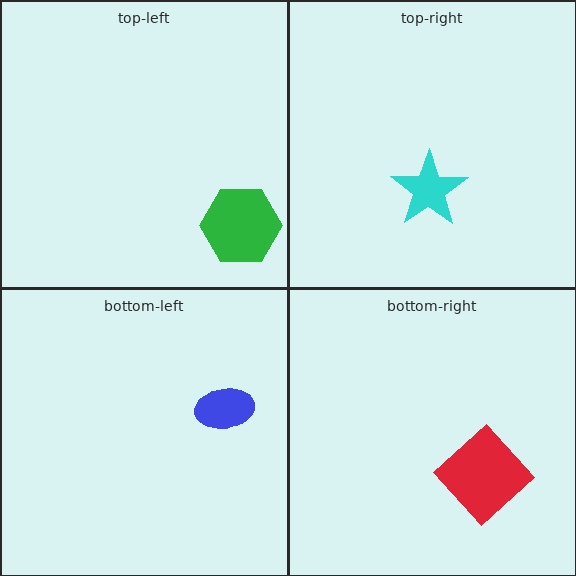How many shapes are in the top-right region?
1.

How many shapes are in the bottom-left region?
1.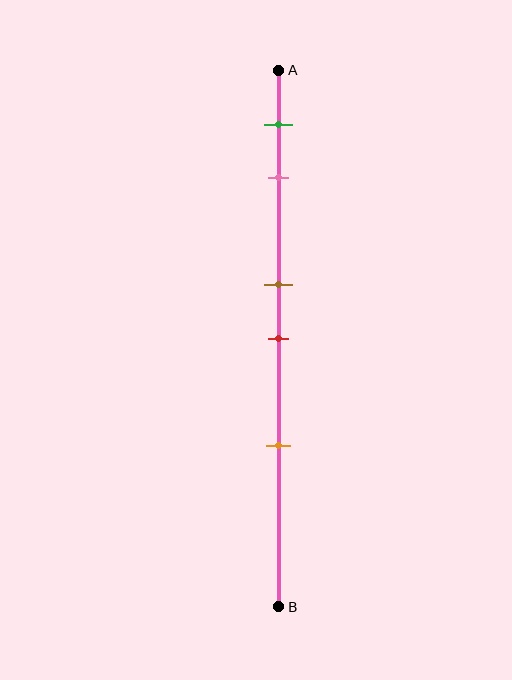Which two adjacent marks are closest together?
The brown and red marks are the closest adjacent pair.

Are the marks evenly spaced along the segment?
No, the marks are not evenly spaced.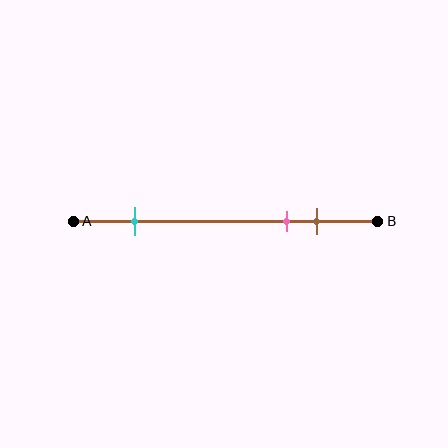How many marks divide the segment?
There are 3 marks dividing the segment.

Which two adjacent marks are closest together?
The pink and brown marks are the closest adjacent pair.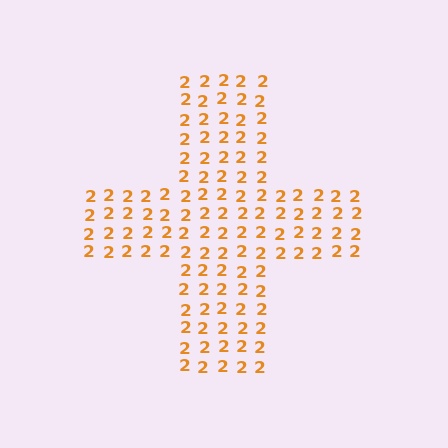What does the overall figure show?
The overall figure shows a cross.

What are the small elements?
The small elements are digit 2's.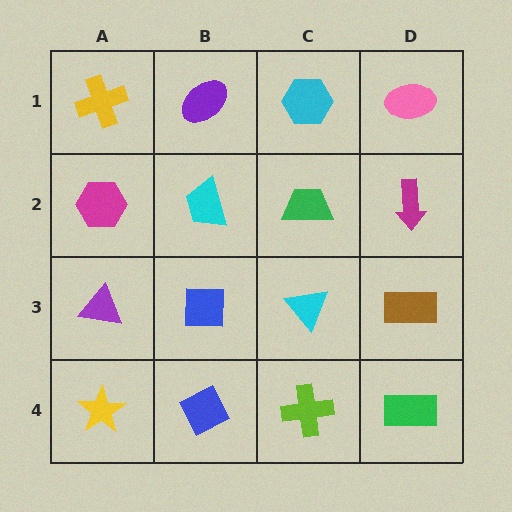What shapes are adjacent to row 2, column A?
A yellow cross (row 1, column A), a purple triangle (row 3, column A), a cyan trapezoid (row 2, column B).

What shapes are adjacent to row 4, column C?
A cyan triangle (row 3, column C), a blue diamond (row 4, column B), a green rectangle (row 4, column D).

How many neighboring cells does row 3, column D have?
3.